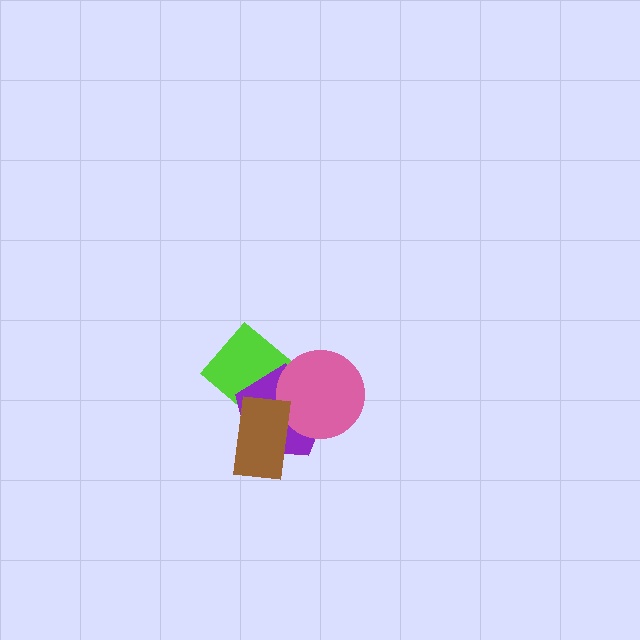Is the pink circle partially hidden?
Yes, it is partially covered by another shape.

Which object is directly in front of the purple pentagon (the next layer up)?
The pink circle is directly in front of the purple pentagon.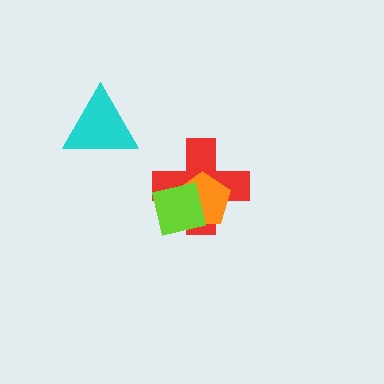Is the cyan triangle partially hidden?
No, no other shape covers it.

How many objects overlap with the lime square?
2 objects overlap with the lime square.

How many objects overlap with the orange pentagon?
2 objects overlap with the orange pentagon.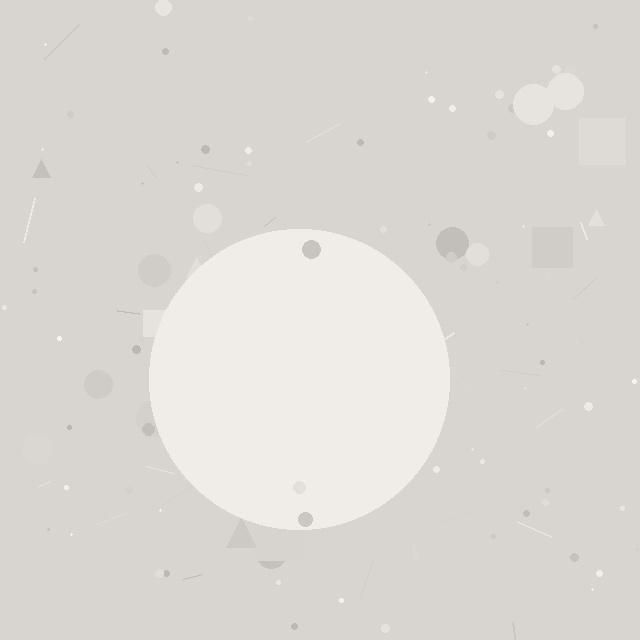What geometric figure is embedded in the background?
A circle is embedded in the background.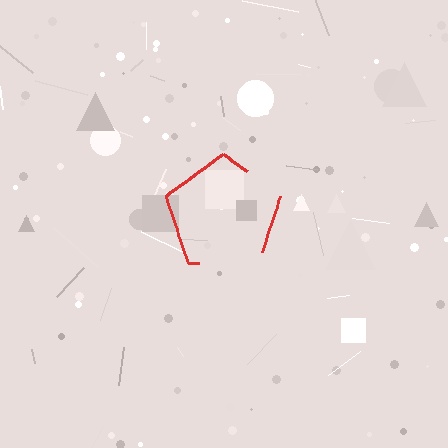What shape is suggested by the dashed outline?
The dashed outline suggests a pentagon.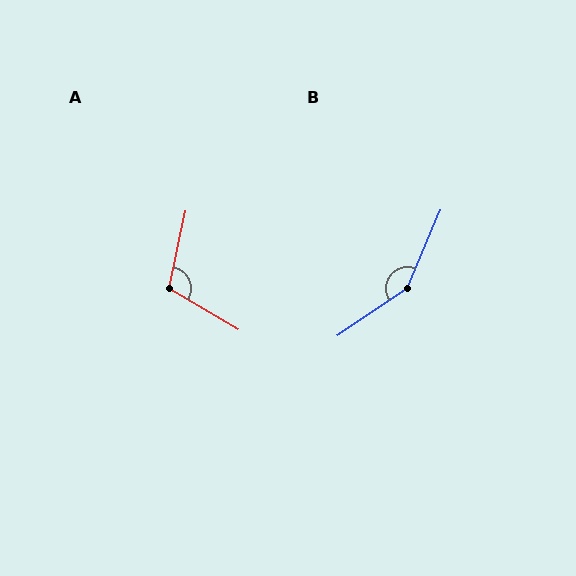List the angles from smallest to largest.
A (108°), B (147°).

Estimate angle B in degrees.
Approximately 147 degrees.